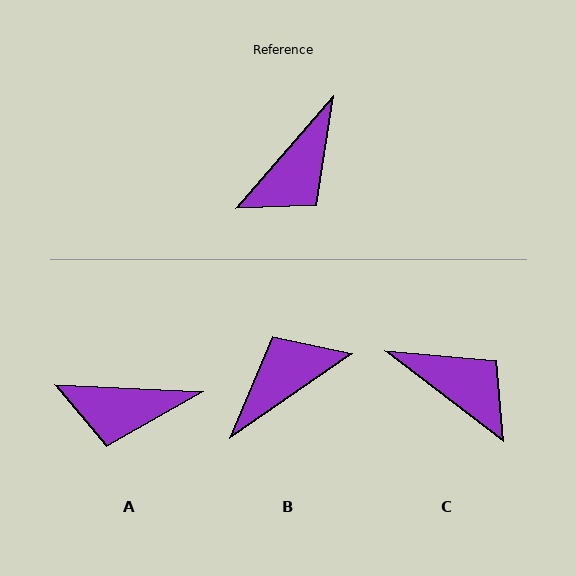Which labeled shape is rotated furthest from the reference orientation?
B, about 166 degrees away.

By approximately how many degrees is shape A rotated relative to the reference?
Approximately 52 degrees clockwise.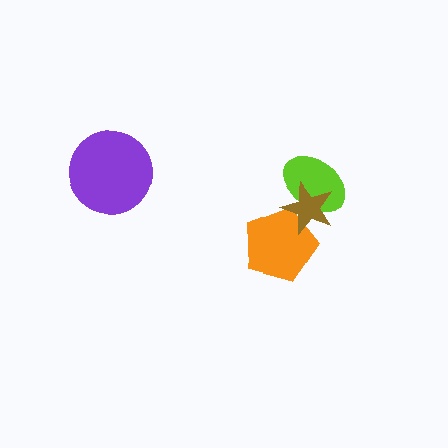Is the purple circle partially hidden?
No, no other shape covers it.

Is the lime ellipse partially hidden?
Yes, it is partially covered by another shape.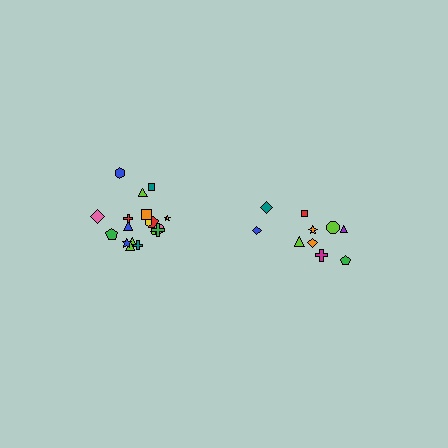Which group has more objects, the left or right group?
The left group.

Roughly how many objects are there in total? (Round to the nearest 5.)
Roughly 30 objects in total.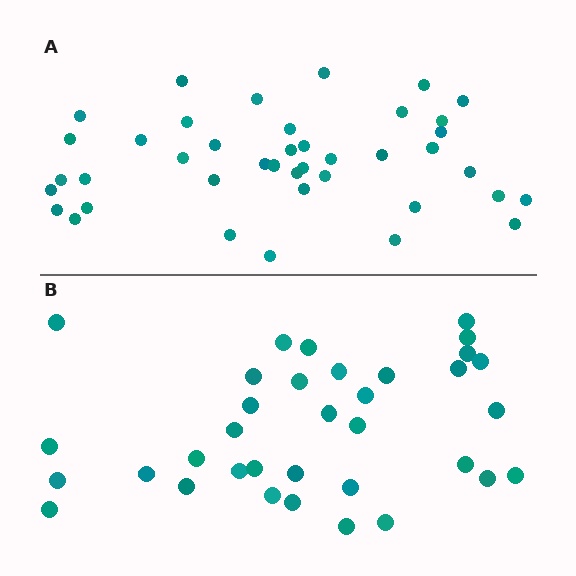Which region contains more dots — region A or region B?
Region A (the top region) has more dots.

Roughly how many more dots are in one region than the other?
Region A has about 6 more dots than region B.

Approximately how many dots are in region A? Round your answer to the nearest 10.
About 40 dots. (The exact count is 41, which rounds to 40.)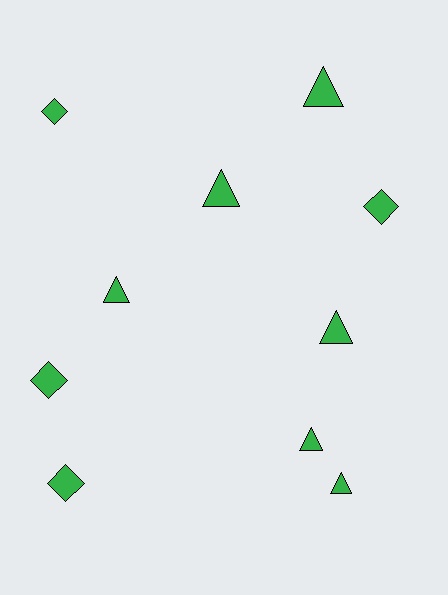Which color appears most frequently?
Green, with 10 objects.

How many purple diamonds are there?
There are no purple diamonds.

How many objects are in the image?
There are 10 objects.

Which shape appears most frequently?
Triangle, with 6 objects.